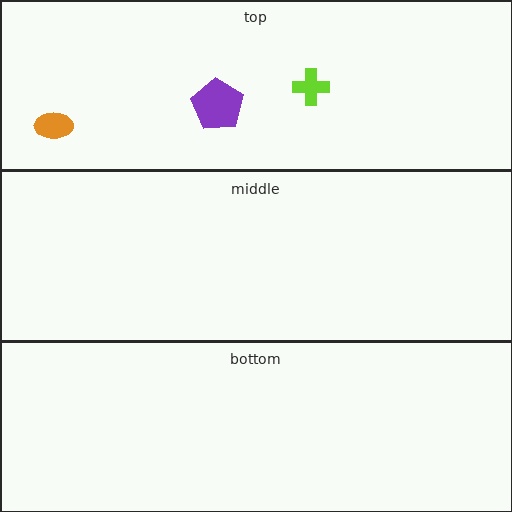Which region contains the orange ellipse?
The top region.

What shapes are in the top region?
The purple pentagon, the orange ellipse, the lime cross.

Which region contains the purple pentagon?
The top region.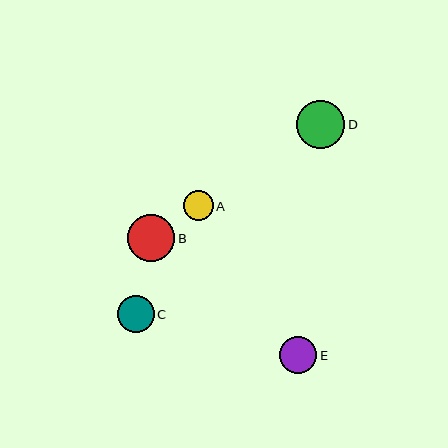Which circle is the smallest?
Circle A is the smallest with a size of approximately 30 pixels.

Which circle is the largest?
Circle D is the largest with a size of approximately 48 pixels.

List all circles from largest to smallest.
From largest to smallest: D, B, E, C, A.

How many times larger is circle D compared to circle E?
Circle D is approximately 1.3 times the size of circle E.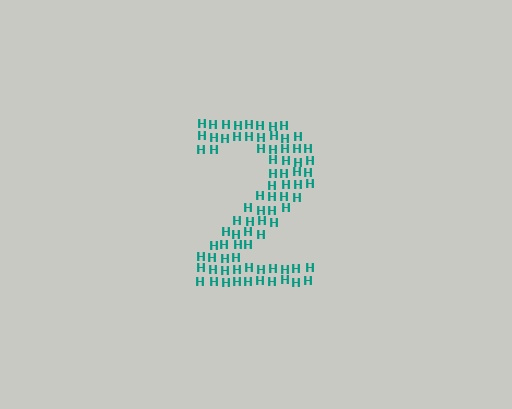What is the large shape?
The large shape is the digit 2.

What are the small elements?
The small elements are letter H's.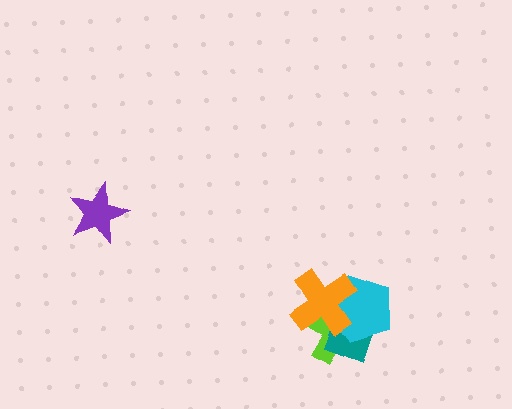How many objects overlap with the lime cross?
3 objects overlap with the lime cross.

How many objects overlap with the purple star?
0 objects overlap with the purple star.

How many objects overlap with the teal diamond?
3 objects overlap with the teal diamond.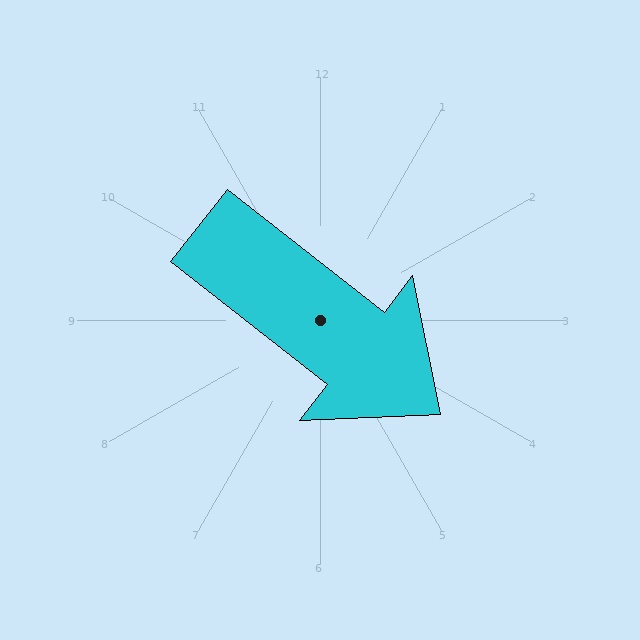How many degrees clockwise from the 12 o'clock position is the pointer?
Approximately 128 degrees.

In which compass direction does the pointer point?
Southeast.